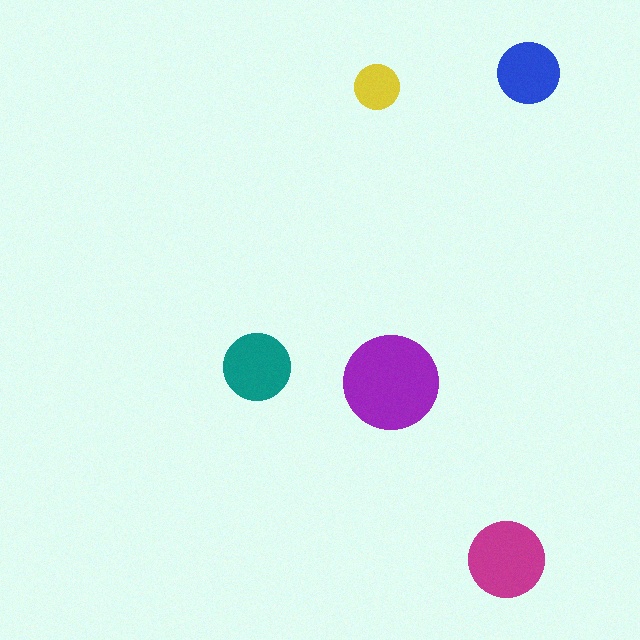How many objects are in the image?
There are 5 objects in the image.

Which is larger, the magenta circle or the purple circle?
The purple one.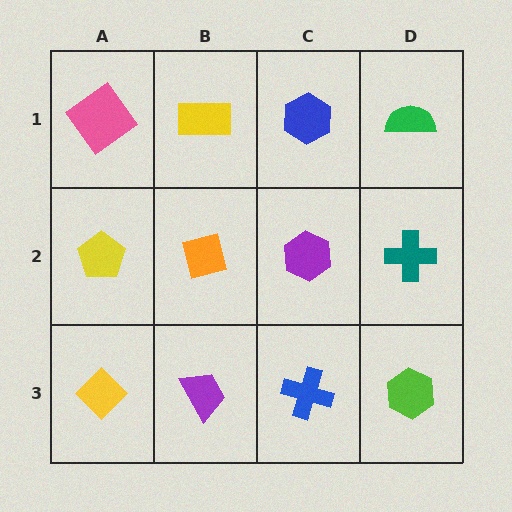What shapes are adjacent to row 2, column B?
A yellow rectangle (row 1, column B), a purple trapezoid (row 3, column B), a yellow pentagon (row 2, column A), a purple hexagon (row 2, column C).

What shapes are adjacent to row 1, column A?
A yellow pentagon (row 2, column A), a yellow rectangle (row 1, column B).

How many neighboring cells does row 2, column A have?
3.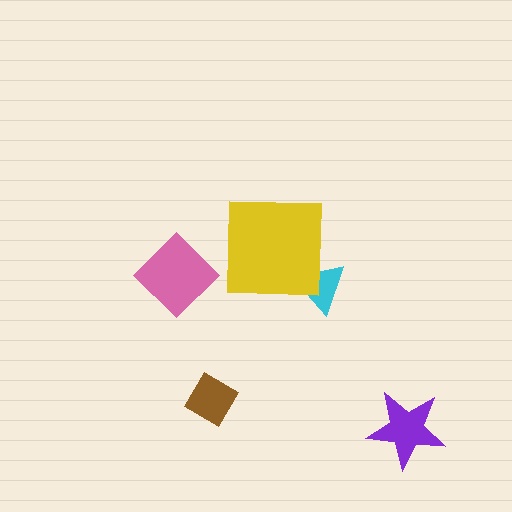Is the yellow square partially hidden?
No, no other shape covers it.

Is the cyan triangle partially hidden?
Yes, it is partially covered by another shape.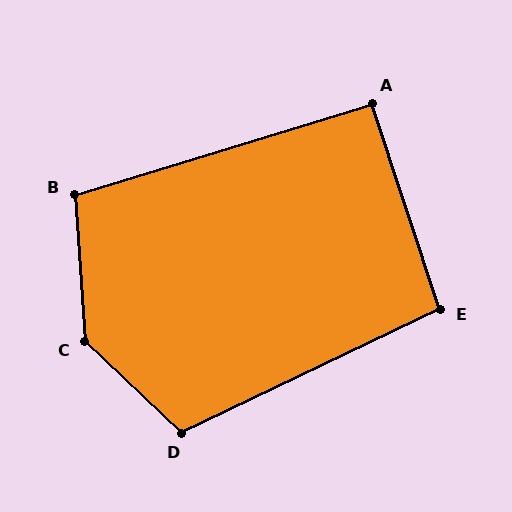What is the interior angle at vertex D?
Approximately 111 degrees (obtuse).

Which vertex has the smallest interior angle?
A, at approximately 91 degrees.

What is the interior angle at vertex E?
Approximately 97 degrees (obtuse).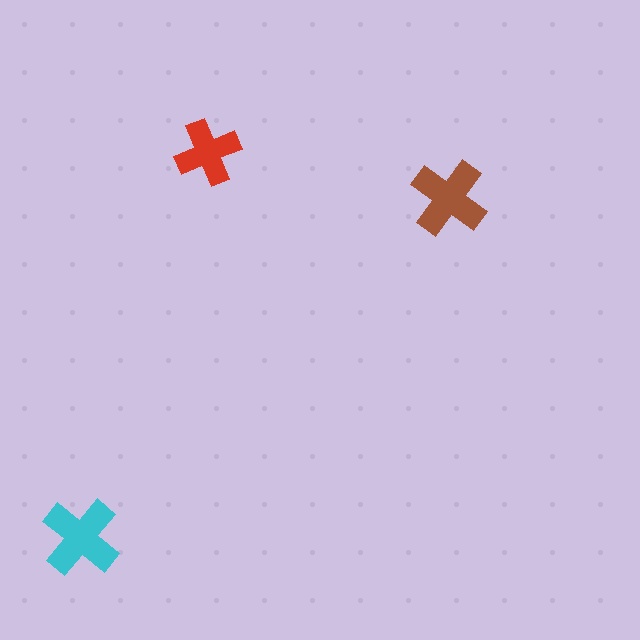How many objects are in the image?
There are 3 objects in the image.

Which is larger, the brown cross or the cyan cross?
The cyan one.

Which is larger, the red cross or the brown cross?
The brown one.